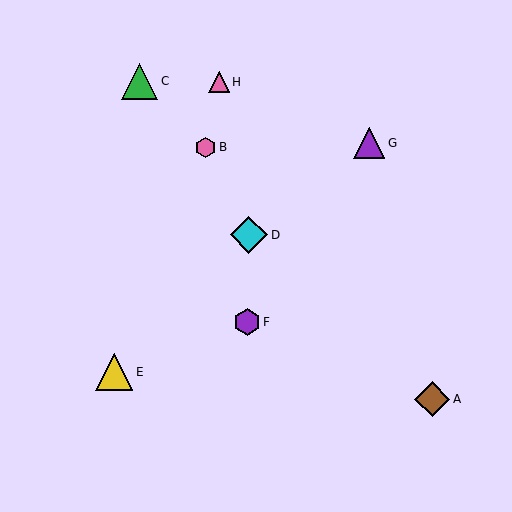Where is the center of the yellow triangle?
The center of the yellow triangle is at (114, 372).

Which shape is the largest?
The yellow triangle (labeled E) is the largest.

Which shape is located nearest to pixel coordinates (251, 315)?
The purple hexagon (labeled F) at (247, 322) is nearest to that location.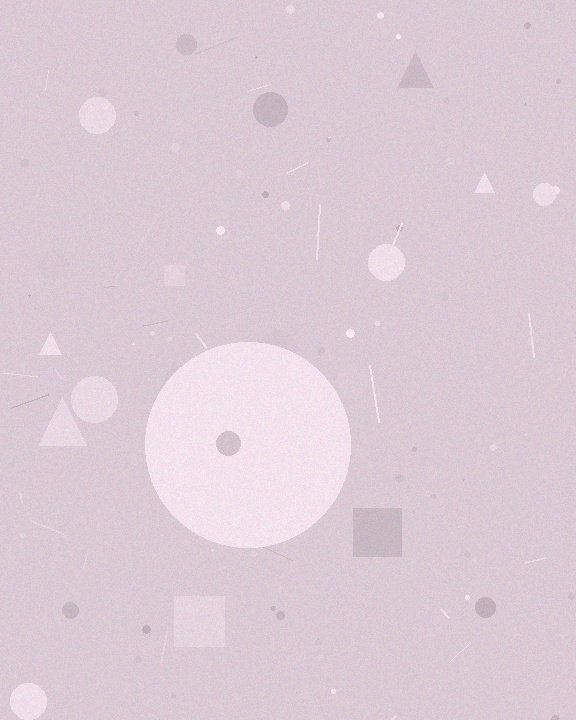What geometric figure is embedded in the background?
A circle is embedded in the background.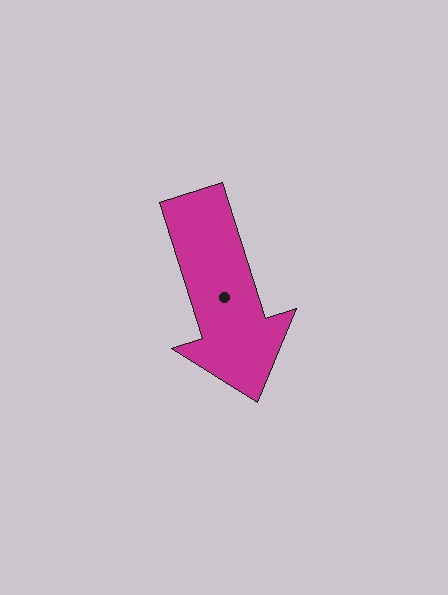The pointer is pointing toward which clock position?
Roughly 5 o'clock.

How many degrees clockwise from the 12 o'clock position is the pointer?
Approximately 162 degrees.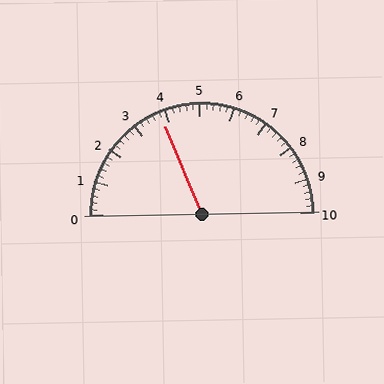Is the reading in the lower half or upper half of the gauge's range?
The reading is in the lower half of the range (0 to 10).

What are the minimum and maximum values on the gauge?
The gauge ranges from 0 to 10.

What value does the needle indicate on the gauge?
The needle indicates approximately 3.8.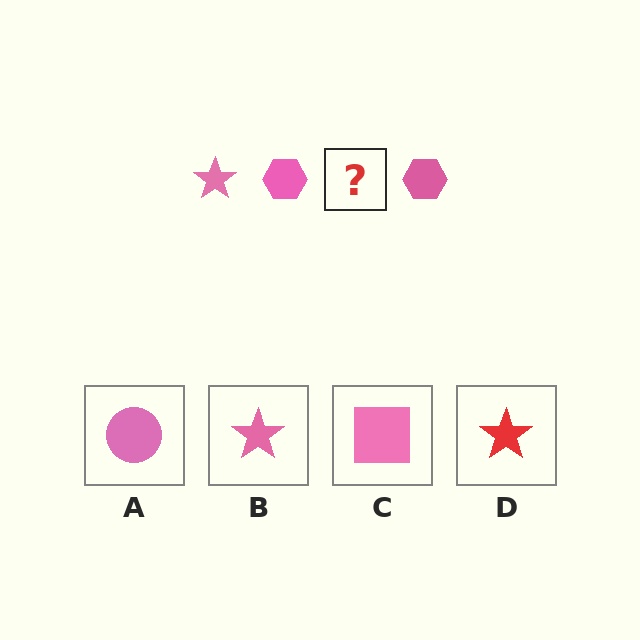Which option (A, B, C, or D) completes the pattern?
B.